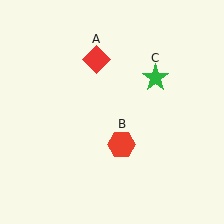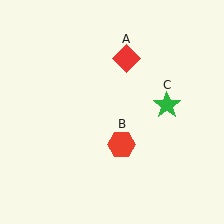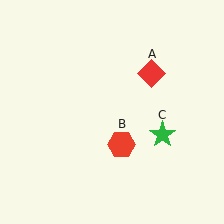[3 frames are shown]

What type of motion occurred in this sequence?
The red diamond (object A), green star (object C) rotated clockwise around the center of the scene.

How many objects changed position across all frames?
2 objects changed position: red diamond (object A), green star (object C).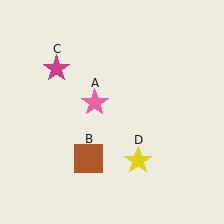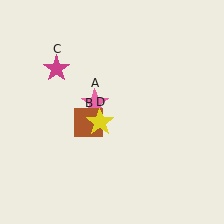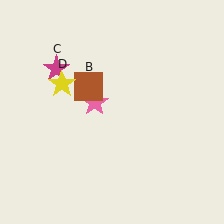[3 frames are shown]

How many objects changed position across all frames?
2 objects changed position: brown square (object B), yellow star (object D).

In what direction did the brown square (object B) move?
The brown square (object B) moved up.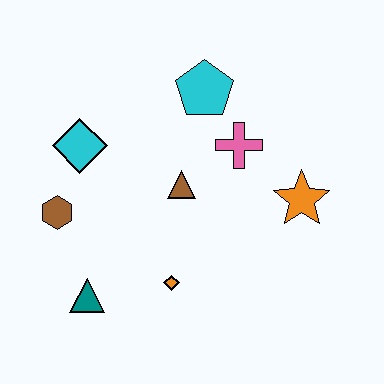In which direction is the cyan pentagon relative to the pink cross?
The cyan pentagon is above the pink cross.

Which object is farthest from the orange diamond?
The cyan pentagon is farthest from the orange diamond.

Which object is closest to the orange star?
The pink cross is closest to the orange star.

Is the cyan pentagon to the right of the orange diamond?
Yes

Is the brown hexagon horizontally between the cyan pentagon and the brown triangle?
No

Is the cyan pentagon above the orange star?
Yes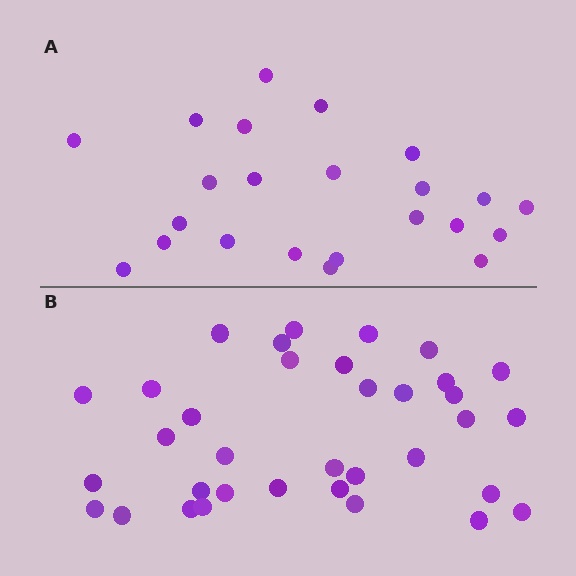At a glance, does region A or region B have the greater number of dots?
Region B (the bottom region) has more dots.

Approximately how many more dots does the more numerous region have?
Region B has roughly 12 or so more dots than region A.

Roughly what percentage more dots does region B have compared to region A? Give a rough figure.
About 50% more.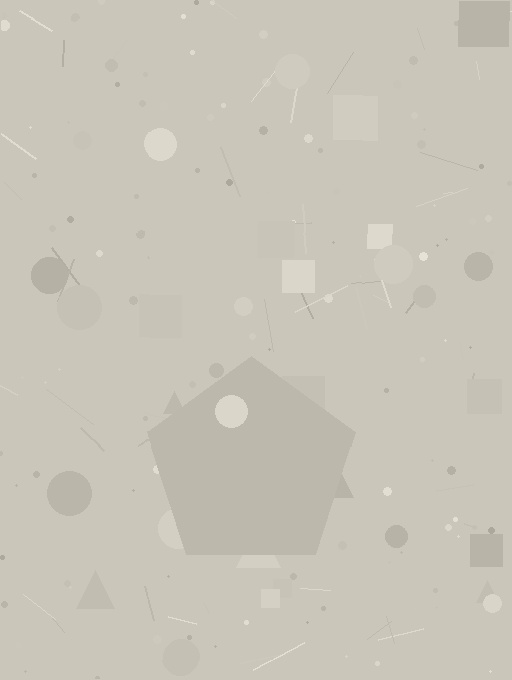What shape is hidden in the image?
A pentagon is hidden in the image.